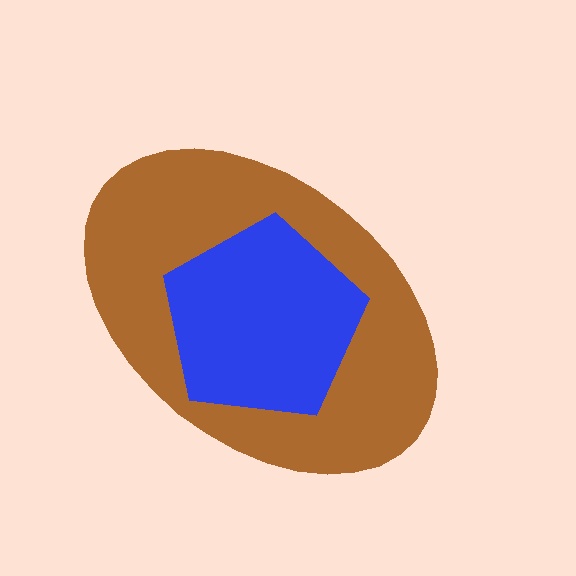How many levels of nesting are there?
2.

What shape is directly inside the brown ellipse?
The blue pentagon.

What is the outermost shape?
The brown ellipse.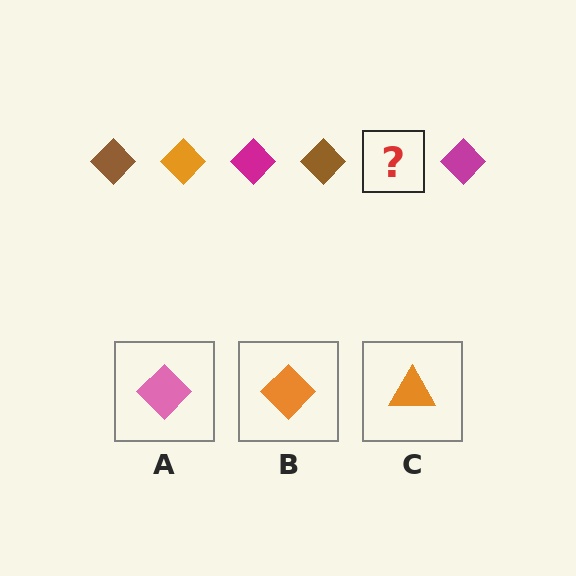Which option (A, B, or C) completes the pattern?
B.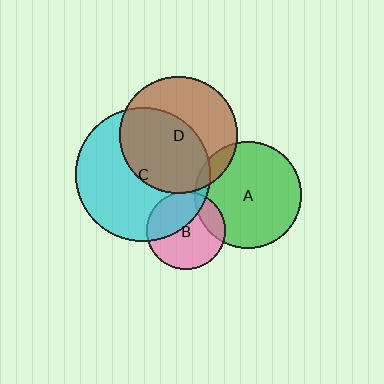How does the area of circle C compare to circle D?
Approximately 1.3 times.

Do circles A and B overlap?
Yes.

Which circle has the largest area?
Circle C (cyan).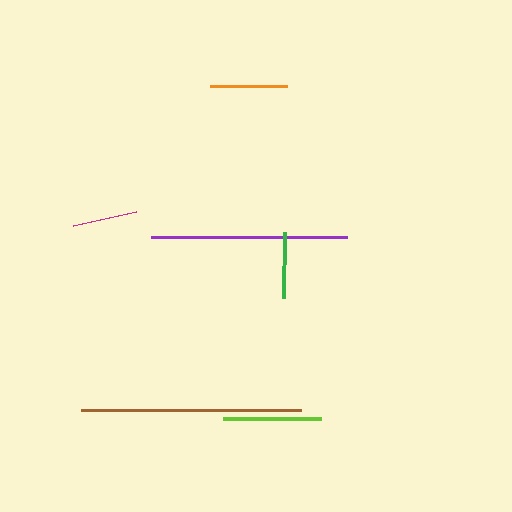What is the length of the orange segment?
The orange segment is approximately 77 pixels long.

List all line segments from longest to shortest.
From longest to shortest: brown, purple, lime, orange, green, magenta.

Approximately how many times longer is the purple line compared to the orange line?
The purple line is approximately 2.6 times the length of the orange line.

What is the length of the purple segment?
The purple segment is approximately 197 pixels long.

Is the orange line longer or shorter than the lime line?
The lime line is longer than the orange line.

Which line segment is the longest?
The brown line is the longest at approximately 220 pixels.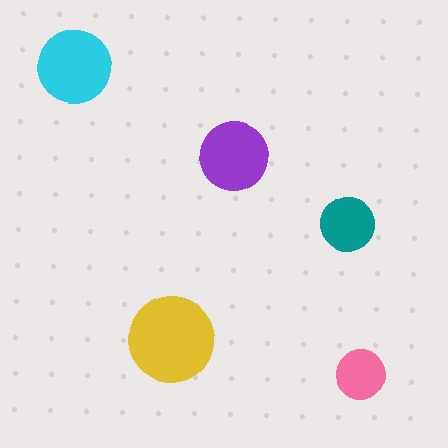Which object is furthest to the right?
The pink circle is rightmost.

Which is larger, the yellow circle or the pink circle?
The yellow one.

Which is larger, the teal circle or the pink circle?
The teal one.